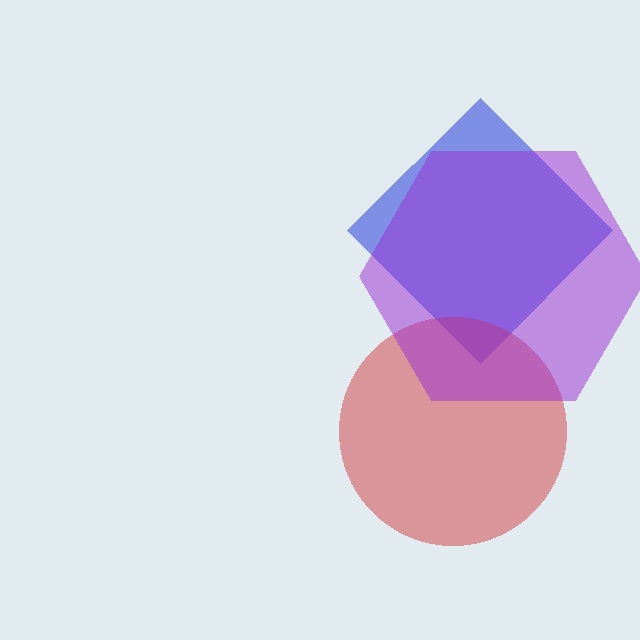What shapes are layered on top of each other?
The layered shapes are: a blue diamond, a red circle, a purple hexagon.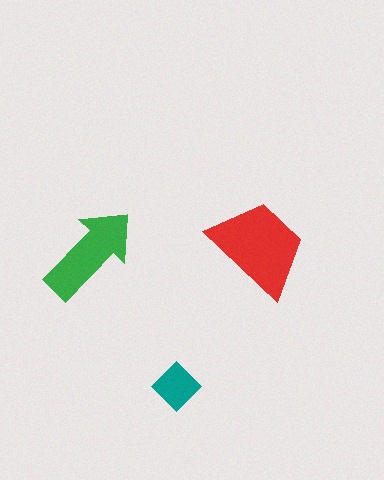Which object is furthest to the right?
The red trapezoid is rightmost.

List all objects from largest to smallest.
The red trapezoid, the green arrow, the teal diamond.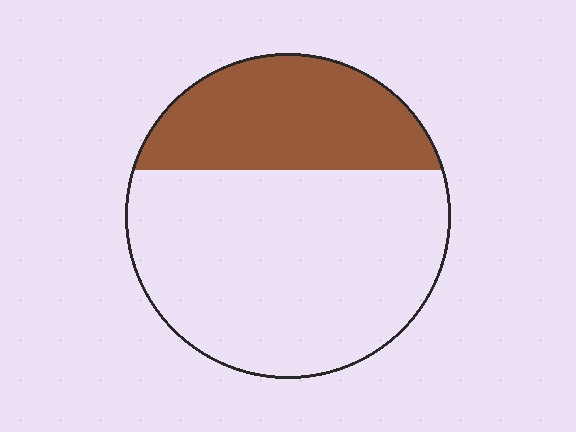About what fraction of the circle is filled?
About one third (1/3).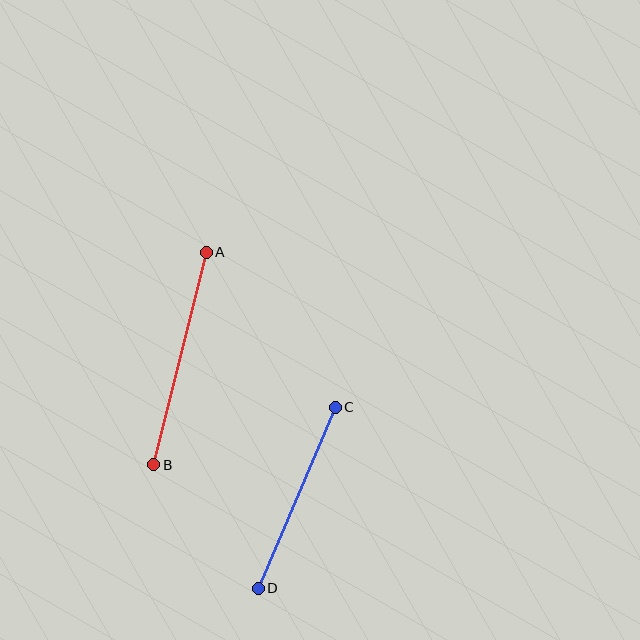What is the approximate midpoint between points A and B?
The midpoint is at approximately (180, 358) pixels.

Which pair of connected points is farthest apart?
Points A and B are farthest apart.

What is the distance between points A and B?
The distance is approximately 219 pixels.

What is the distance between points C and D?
The distance is approximately 197 pixels.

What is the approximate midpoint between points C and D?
The midpoint is at approximately (297, 498) pixels.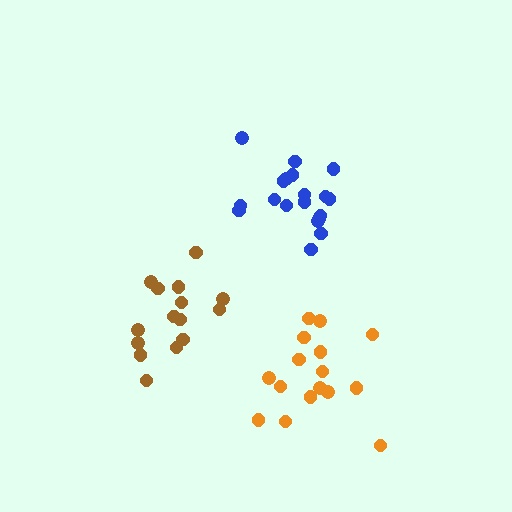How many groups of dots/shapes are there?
There are 3 groups.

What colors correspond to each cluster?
The clusters are colored: brown, blue, orange.